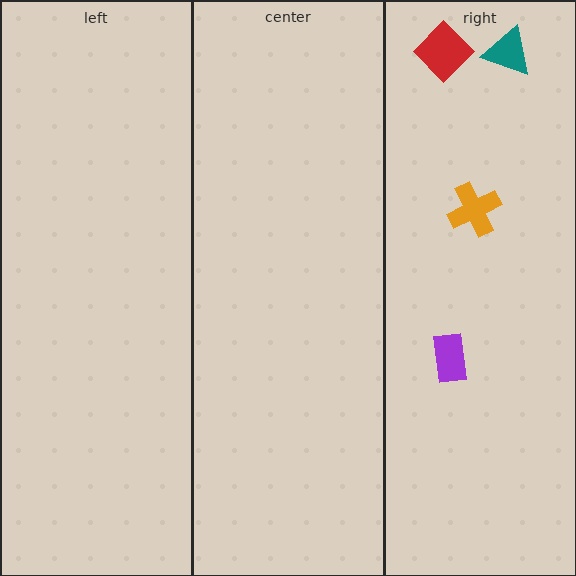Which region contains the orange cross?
The right region.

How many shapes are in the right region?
4.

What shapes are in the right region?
The orange cross, the purple rectangle, the teal triangle, the red diamond.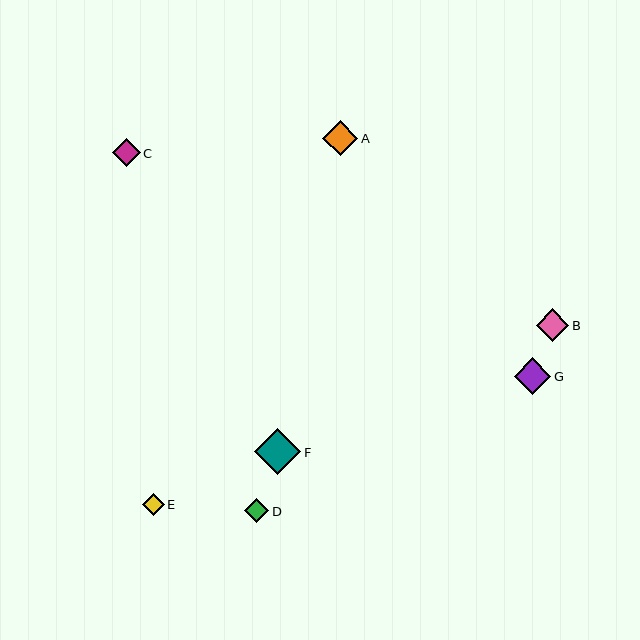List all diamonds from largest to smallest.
From largest to smallest: F, G, A, B, C, D, E.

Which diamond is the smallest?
Diamond E is the smallest with a size of approximately 22 pixels.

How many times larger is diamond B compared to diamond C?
Diamond B is approximately 1.2 times the size of diamond C.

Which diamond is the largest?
Diamond F is the largest with a size of approximately 46 pixels.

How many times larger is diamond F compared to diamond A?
Diamond F is approximately 1.3 times the size of diamond A.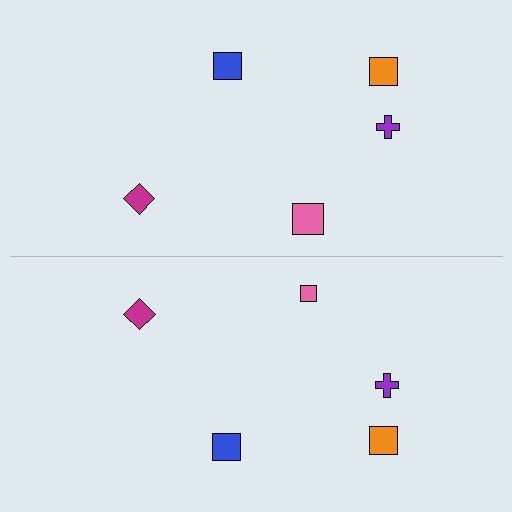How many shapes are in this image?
There are 10 shapes in this image.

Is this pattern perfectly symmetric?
No, the pattern is not perfectly symmetric. The pink square on the bottom side has a different size than its mirror counterpart.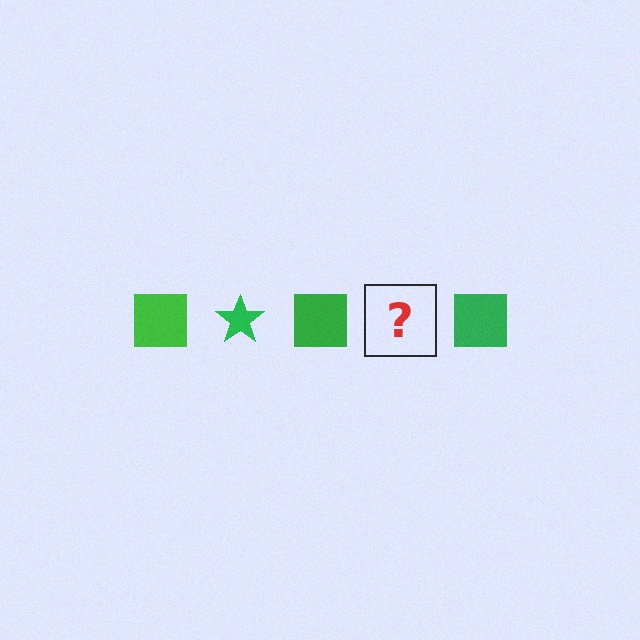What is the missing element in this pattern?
The missing element is a green star.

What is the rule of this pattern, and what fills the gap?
The rule is that the pattern cycles through square, star shapes in green. The gap should be filled with a green star.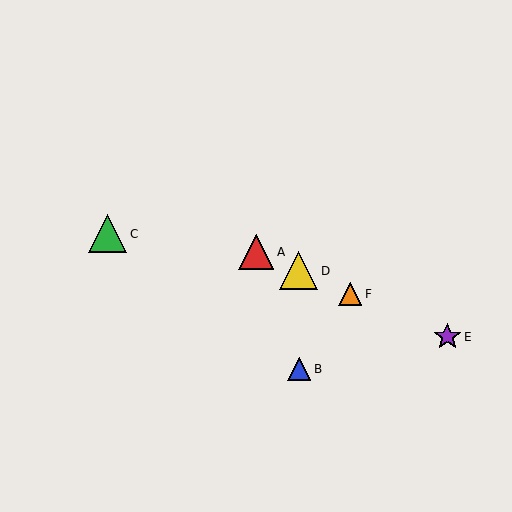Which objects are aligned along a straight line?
Objects A, D, E, F are aligned along a straight line.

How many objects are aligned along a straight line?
4 objects (A, D, E, F) are aligned along a straight line.